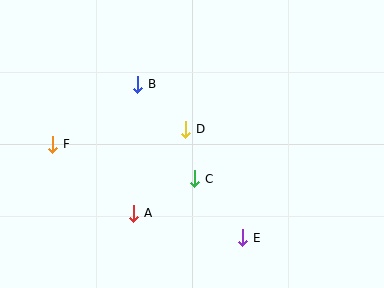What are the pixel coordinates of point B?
Point B is at (138, 84).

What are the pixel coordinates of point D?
Point D is at (186, 130).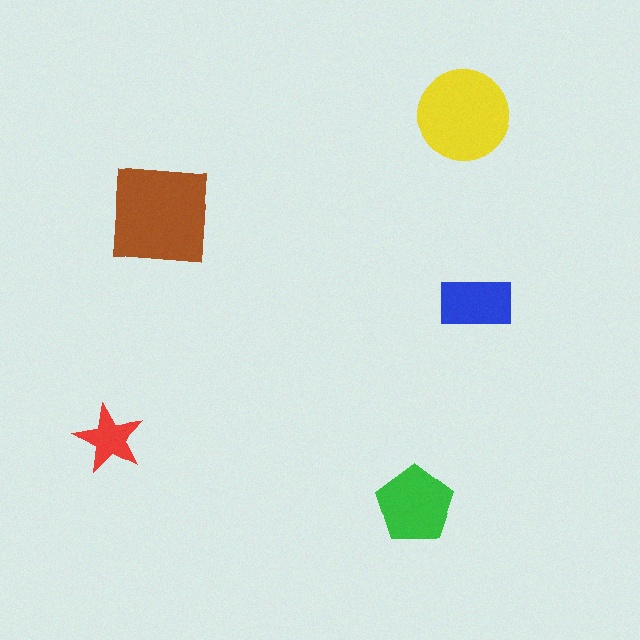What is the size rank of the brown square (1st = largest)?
1st.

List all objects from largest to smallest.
The brown square, the yellow circle, the green pentagon, the blue rectangle, the red star.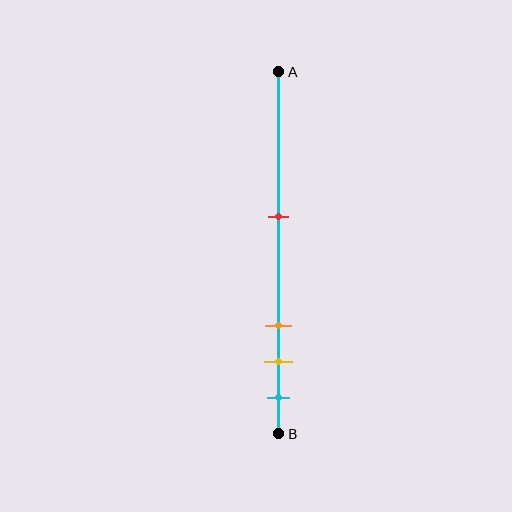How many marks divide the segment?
There are 4 marks dividing the segment.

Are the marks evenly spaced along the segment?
No, the marks are not evenly spaced.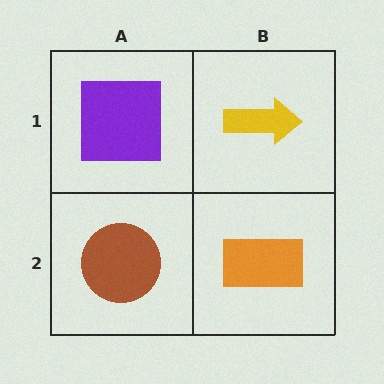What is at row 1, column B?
A yellow arrow.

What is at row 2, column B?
An orange rectangle.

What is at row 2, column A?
A brown circle.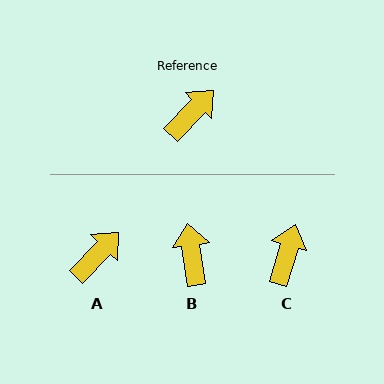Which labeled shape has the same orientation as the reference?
A.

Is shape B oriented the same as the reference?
No, it is off by about 52 degrees.